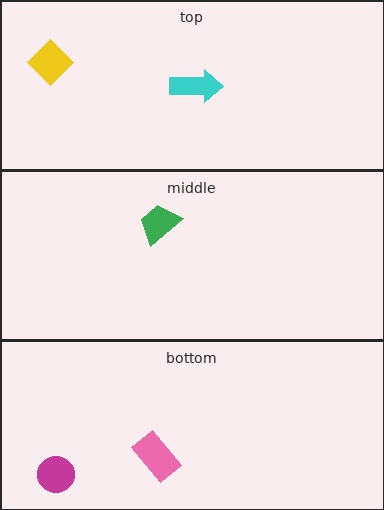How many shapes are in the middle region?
1.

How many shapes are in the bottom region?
2.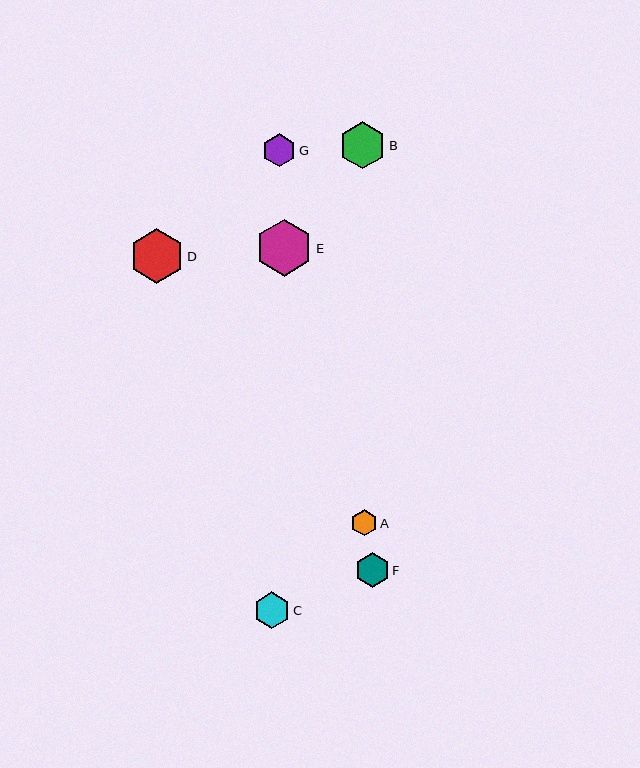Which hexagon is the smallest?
Hexagon A is the smallest with a size of approximately 26 pixels.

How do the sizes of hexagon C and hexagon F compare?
Hexagon C and hexagon F are approximately the same size.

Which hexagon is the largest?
Hexagon E is the largest with a size of approximately 57 pixels.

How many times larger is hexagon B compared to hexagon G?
Hexagon B is approximately 1.4 times the size of hexagon G.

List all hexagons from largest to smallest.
From largest to smallest: E, D, B, C, F, G, A.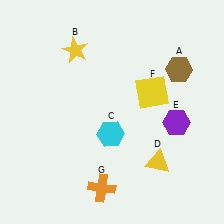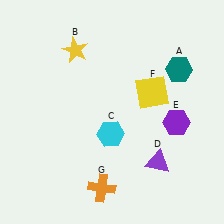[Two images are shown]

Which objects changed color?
A changed from brown to teal. D changed from yellow to purple.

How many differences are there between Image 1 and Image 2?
There are 2 differences between the two images.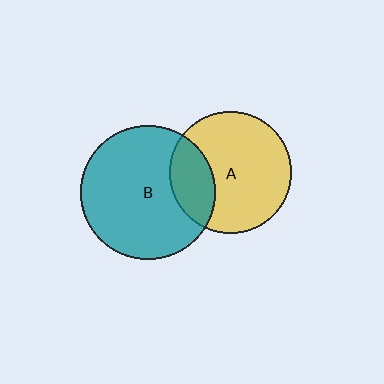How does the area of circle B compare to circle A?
Approximately 1.2 times.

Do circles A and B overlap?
Yes.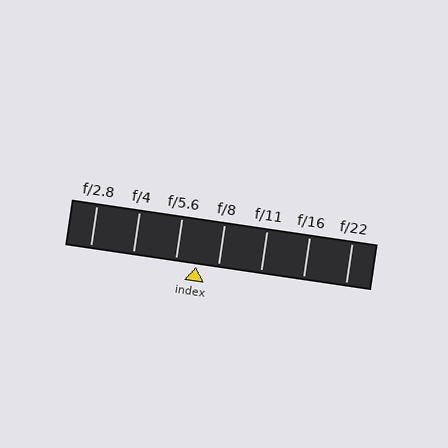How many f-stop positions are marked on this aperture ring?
There are 7 f-stop positions marked.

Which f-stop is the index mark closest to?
The index mark is closest to f/8.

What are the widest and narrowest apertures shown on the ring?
The widest aperture shown is f/2.8 and the narrowest is f/22.